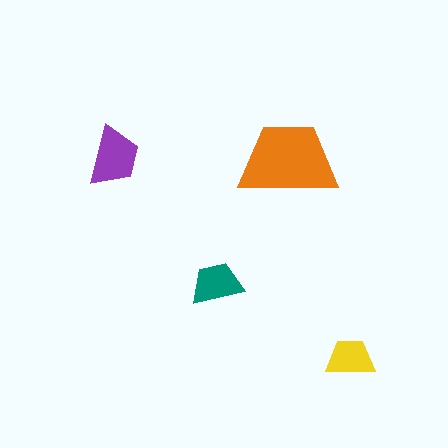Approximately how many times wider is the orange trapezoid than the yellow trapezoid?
About 2 times wider.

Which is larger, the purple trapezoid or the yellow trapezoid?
The purple one.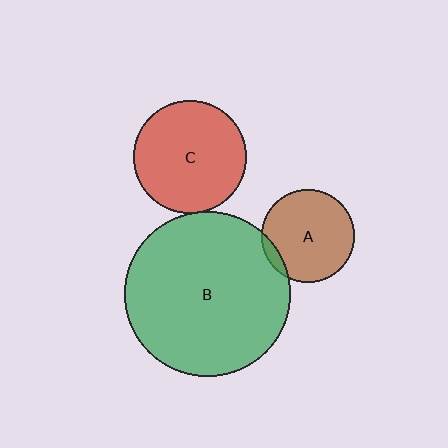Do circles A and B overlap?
Yes.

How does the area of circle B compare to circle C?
Approximately 2.1 times.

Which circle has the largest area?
Circle B (green).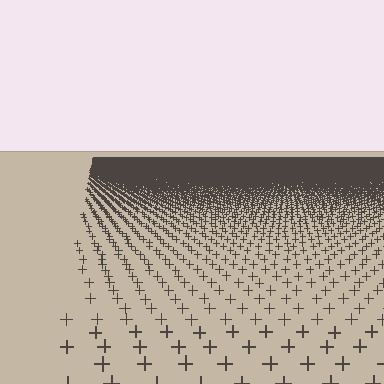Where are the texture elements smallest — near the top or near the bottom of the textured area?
Near the top.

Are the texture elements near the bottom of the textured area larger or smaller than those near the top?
Larger. Near the bottom, elements are closer to the viewer and appear at a bigger on-screen size.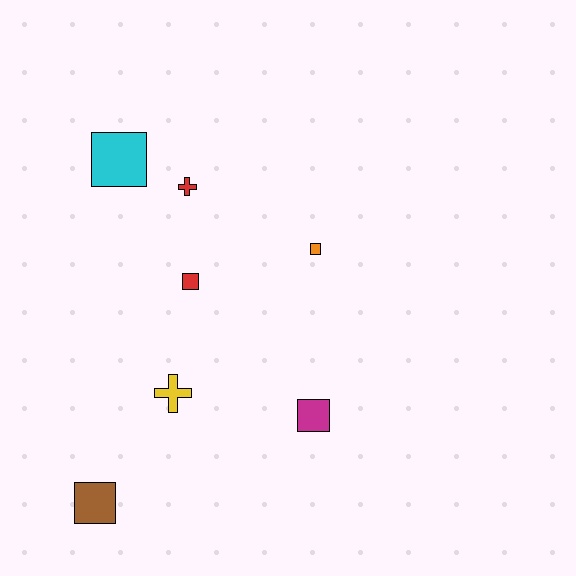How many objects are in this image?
There are 7 objects.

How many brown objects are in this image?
There is 1 brown object.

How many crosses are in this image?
There are 2 crosses.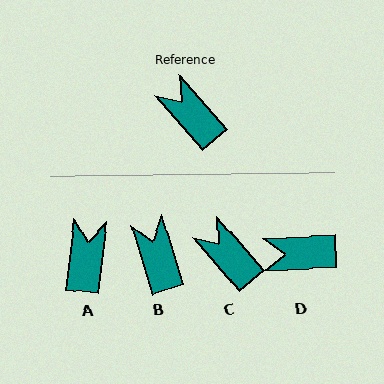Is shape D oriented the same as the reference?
No, it is off by about 52 degrees.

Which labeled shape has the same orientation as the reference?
C.